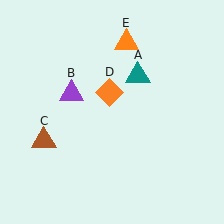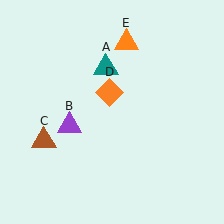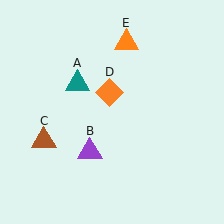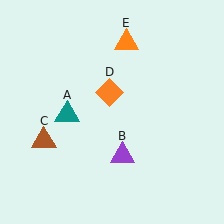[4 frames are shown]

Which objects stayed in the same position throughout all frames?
Brown triangle (object C) and orange diamond (object D) and orange triangle (object E) remained stationary.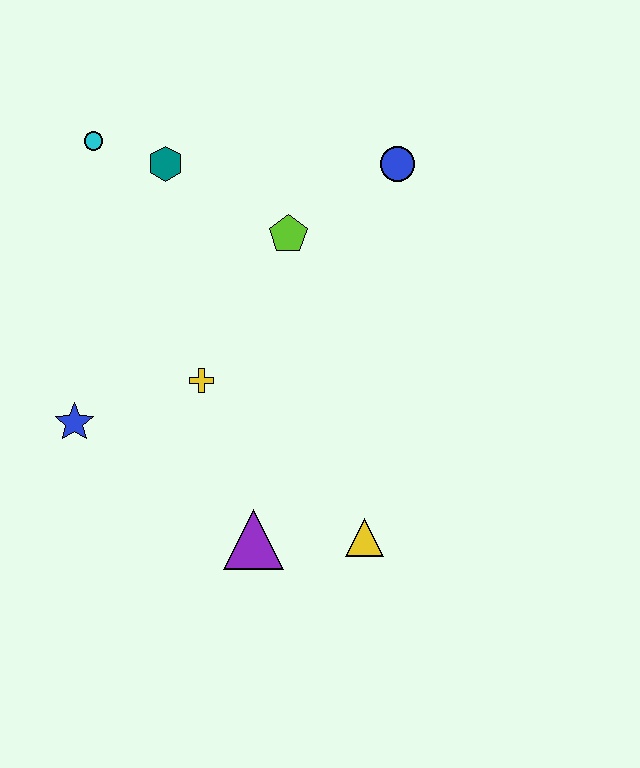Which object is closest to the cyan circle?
The teal hexagon is closest to the cyan circle.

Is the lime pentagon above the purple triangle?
Yes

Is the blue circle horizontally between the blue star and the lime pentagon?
No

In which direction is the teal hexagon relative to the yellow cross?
The teal hexagon is above the yellow cross.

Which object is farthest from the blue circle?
The blue star is farthest from the blue circle.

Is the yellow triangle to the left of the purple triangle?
No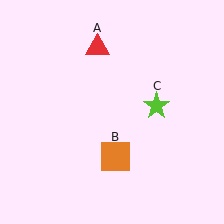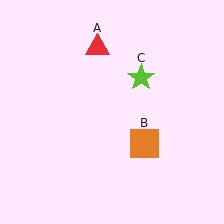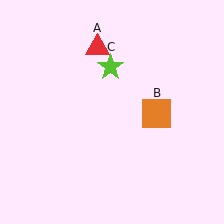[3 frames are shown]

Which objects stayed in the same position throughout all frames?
Red triangle (object A) remained stationary.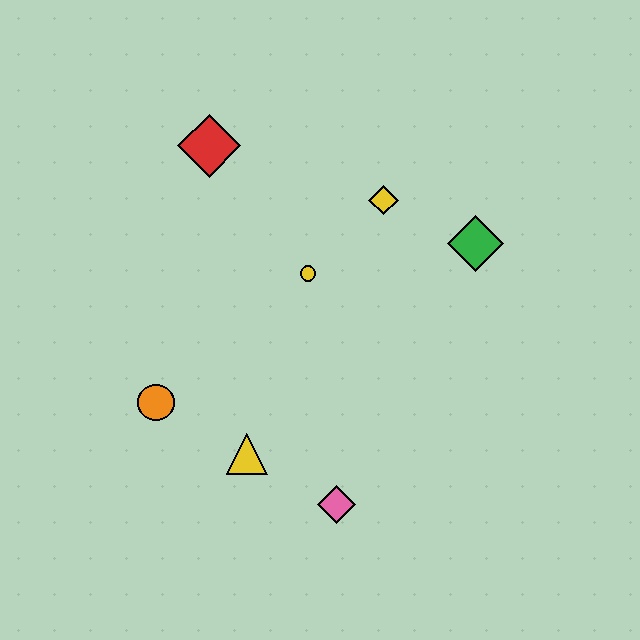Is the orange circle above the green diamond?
No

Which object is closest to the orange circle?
The yellow triangle is closest to the orange circle.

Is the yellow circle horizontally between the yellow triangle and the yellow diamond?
Yes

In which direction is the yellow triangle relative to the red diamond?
The yellow triangle is below the red diamond.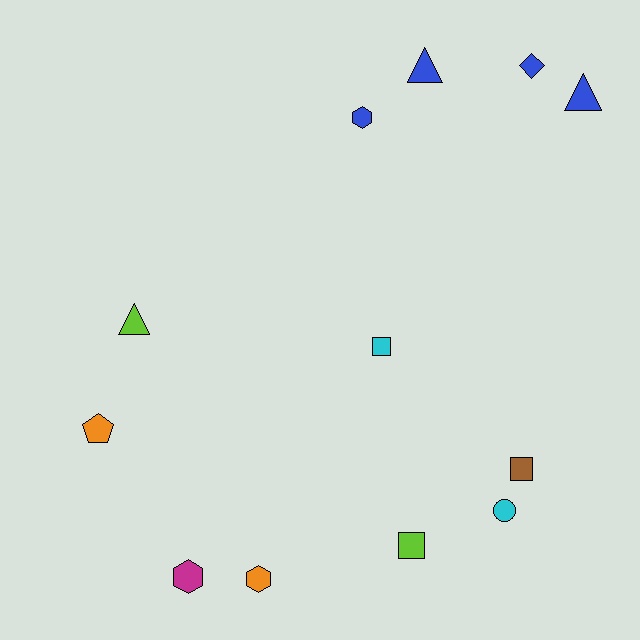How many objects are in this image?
There are 12 objects.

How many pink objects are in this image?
There are no pink objects.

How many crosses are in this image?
There are no crosses.